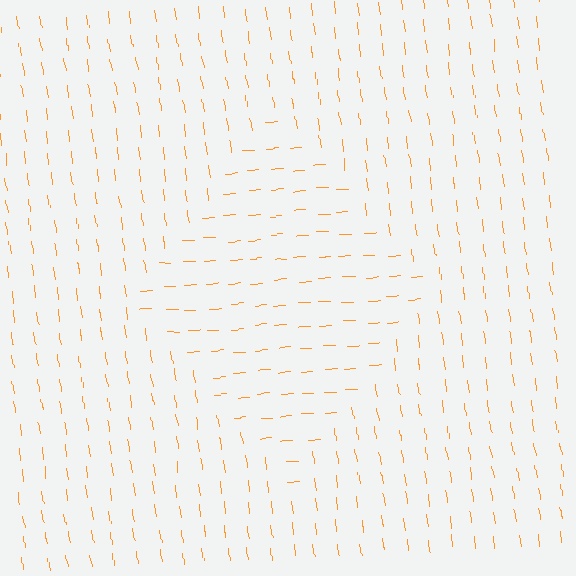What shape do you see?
I see a diamond.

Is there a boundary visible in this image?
Yes, there is a texture boundary formed by a change in line orientation.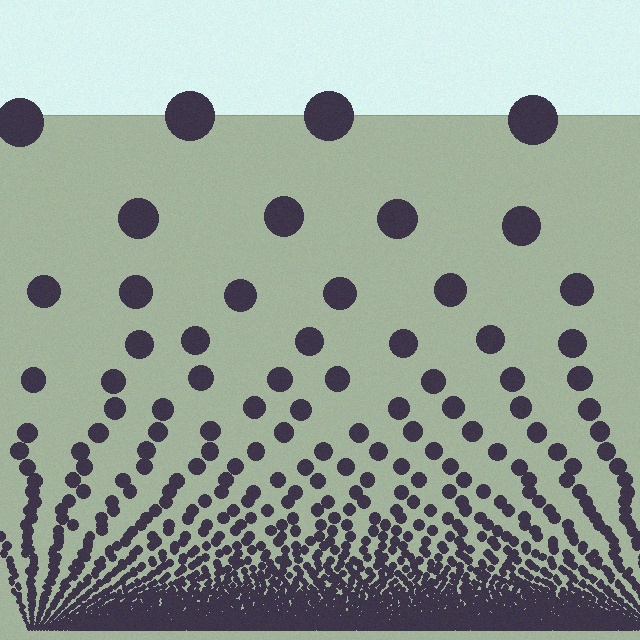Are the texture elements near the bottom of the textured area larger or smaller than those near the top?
Smaller. The gradient is inverted — elements near the bottom are smaller and denser.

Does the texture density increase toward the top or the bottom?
Density increases toward the bottom.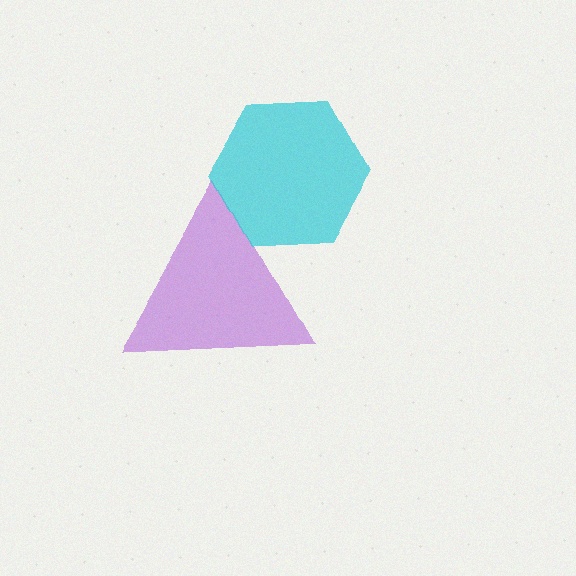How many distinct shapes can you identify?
There are 2 distinct shapes: a purple triangle, a cyan hexagon.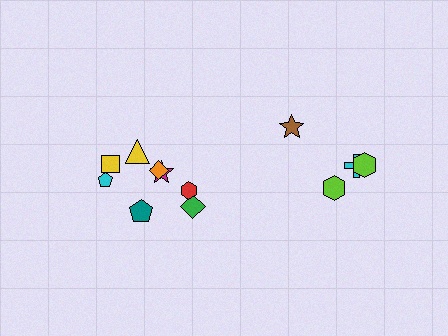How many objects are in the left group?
There are 8 objects.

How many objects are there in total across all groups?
There are 12 objects.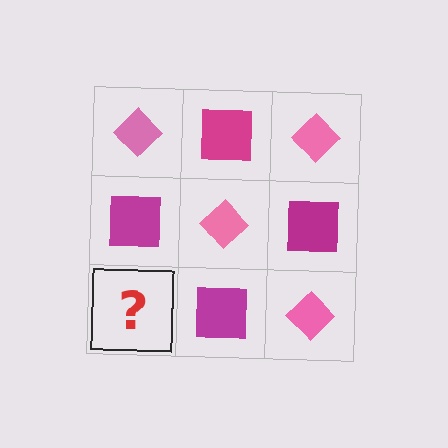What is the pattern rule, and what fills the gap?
The rule is that it alternates pink diamond and magenta square in a checkerboard pattern. The gap should be filled with a pink diamond.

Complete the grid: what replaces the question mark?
The question mark should be replaced with a pink diamond.